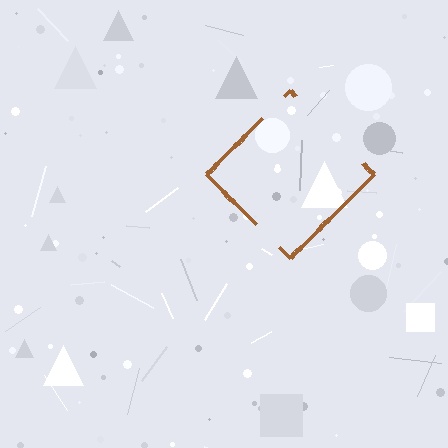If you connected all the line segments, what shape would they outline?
They would outline a diamond.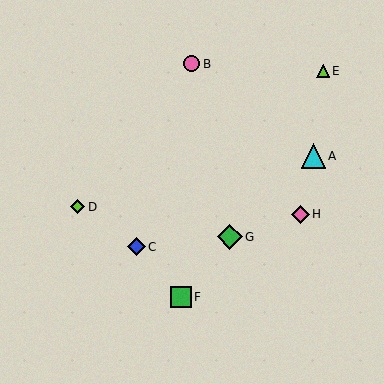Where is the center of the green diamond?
The center of the green diamond is at (230, 237).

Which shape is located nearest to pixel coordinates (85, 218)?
The lime diamond (labeled D) at (78, 207) is nearest to that location.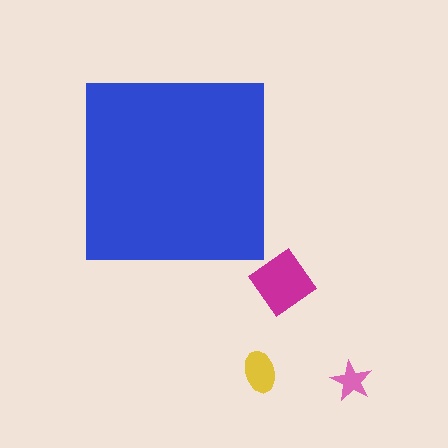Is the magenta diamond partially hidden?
No, the magenta diamond is fully visible.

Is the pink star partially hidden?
No, the pink star is fully visible.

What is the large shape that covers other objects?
A blue square.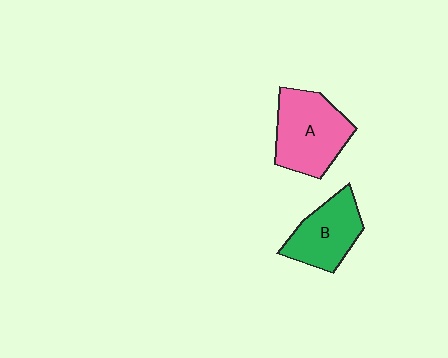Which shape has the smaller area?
Shape B (green).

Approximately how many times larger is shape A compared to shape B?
Approximately 1.3 times.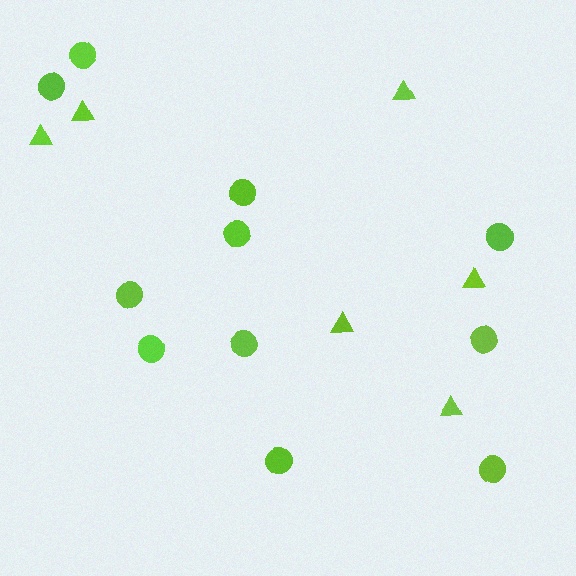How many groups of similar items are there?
There are 2 groups: one group of triangles (6) and one group of circles (11).